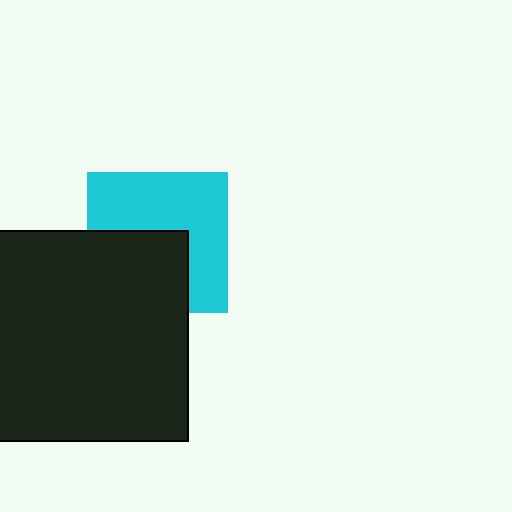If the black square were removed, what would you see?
You would see the complete cyan square.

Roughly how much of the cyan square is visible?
About half of it is visible (roughly 57%).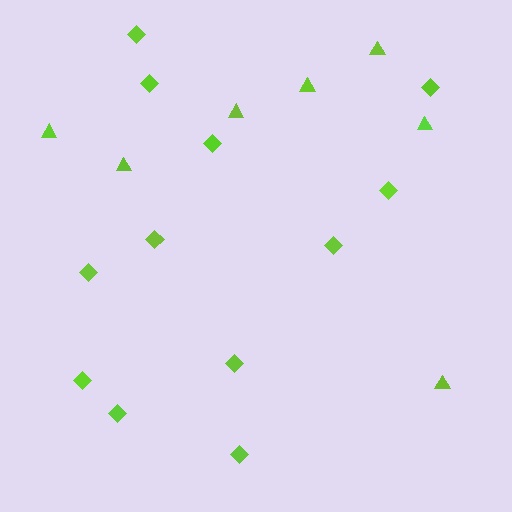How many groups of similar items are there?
There are 2 groups: one group of diamonds (12) and one group of triangles (7).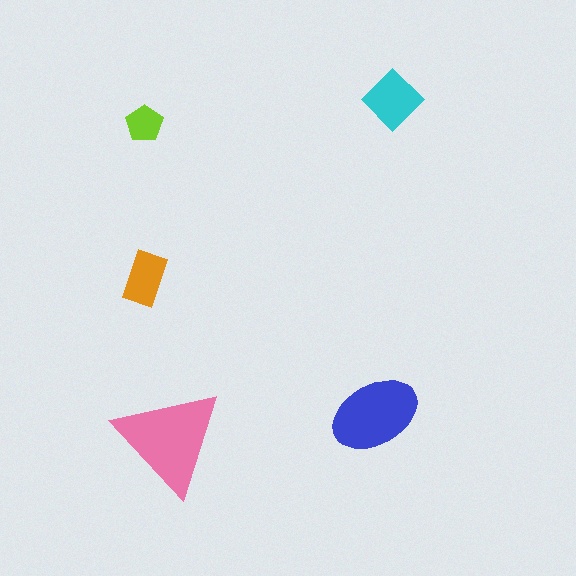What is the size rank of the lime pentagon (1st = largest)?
5th.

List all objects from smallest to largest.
The lime pentagon, the orange rectangle, the cyan diamond, the blue ellipse, the pink triangle.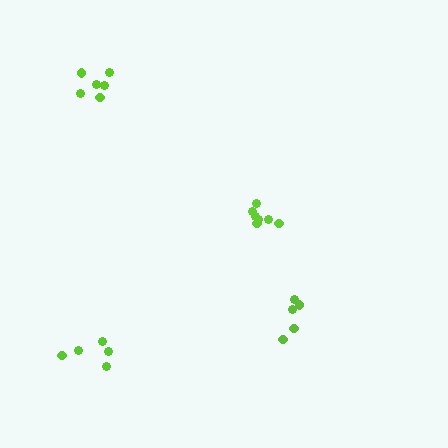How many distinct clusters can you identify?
There are 4 distinct clusters.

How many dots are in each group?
Group 1: 5 dots, Group 2: 5 dots, Group 3: 7 dots, Group 4: 6 dots (23 total).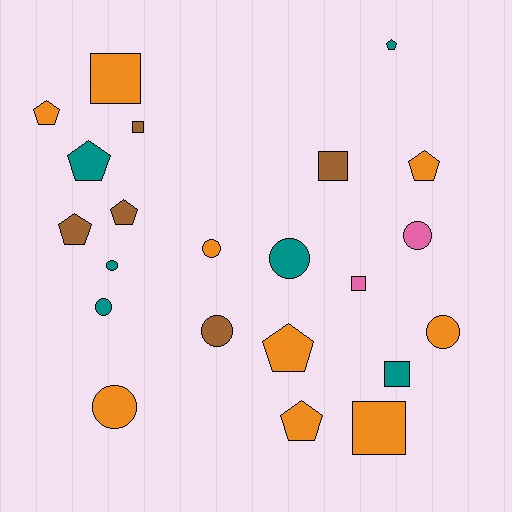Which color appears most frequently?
Orange, with 9 objects.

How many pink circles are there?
There is 1 pink circle.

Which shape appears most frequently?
Circle, with 8 objects.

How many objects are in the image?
There are 22 objects.